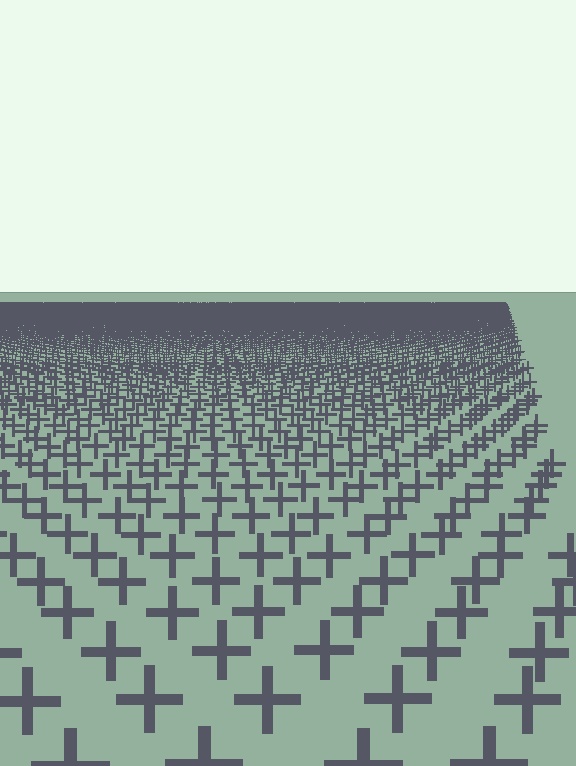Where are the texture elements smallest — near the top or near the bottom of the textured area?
Near the top.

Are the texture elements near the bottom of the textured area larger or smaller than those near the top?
Larger. Near the bottom, elements are closer to the viewer and appear at a bigger on-screen size.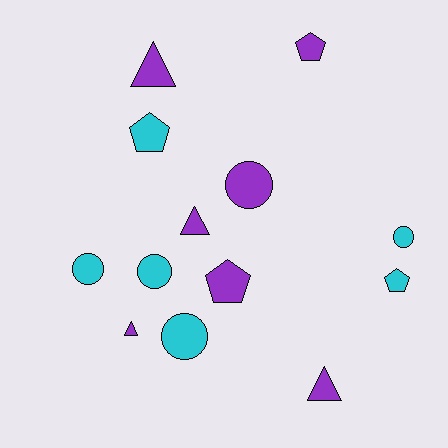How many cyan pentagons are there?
There are 2 cyan pentagons.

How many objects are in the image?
There are 13 objects.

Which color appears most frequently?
Purple, with 7 objects.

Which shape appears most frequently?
Circle, with 5 objects.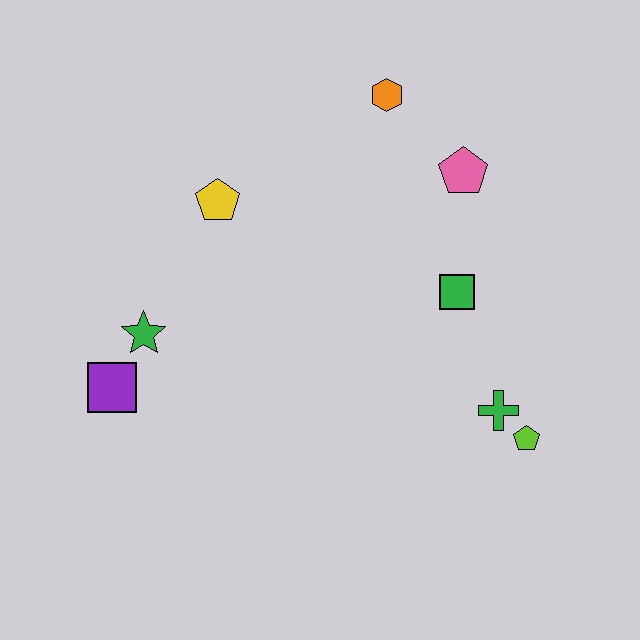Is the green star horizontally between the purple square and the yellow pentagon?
Yes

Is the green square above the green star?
Yes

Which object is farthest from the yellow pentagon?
The lime pentagon is farthest from the yellow pentagon.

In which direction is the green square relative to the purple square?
The green square is to the right of the purple square.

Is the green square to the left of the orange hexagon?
No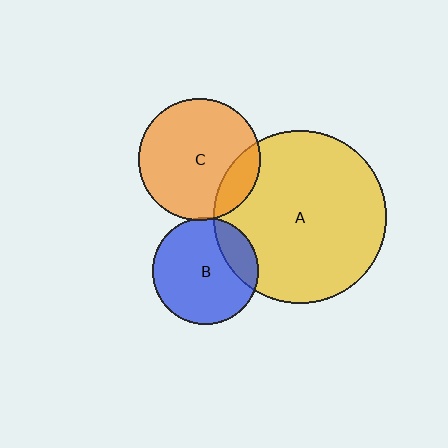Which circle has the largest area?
Circle A (yellow).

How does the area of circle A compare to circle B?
Approximately 2.6 times.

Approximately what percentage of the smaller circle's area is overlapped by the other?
Approximately 20%.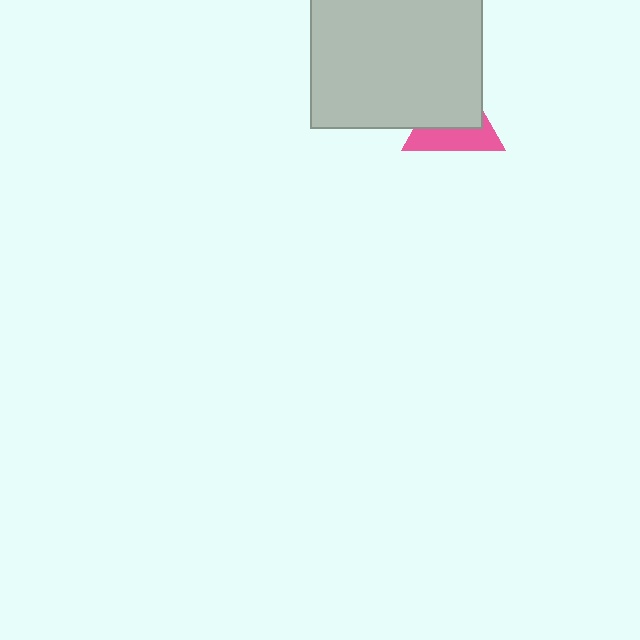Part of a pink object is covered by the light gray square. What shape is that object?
It is a triangle.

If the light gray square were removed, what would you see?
You would see the complete pink triangle.